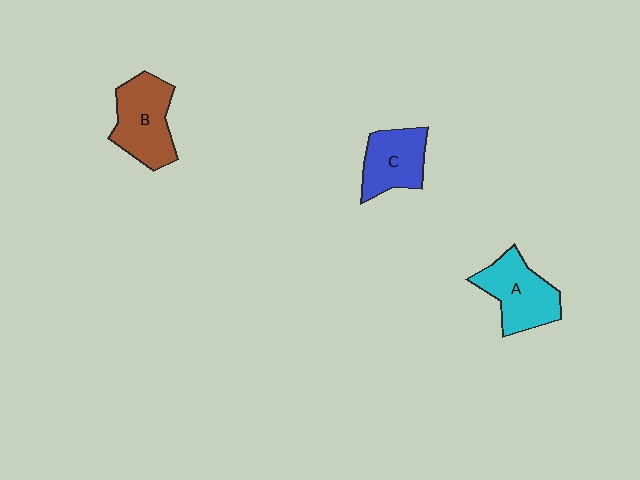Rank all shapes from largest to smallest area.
From largest to smallest: B (brown), A (cyan), C (blue).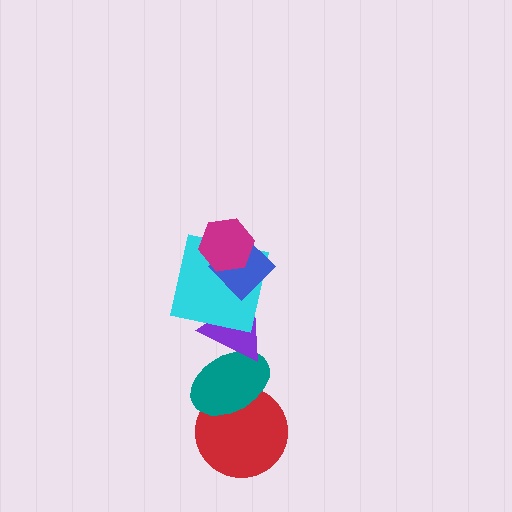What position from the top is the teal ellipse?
The teal ellipse is 5th from the top.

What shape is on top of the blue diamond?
The magenta hexagon is on top of the blue diamond.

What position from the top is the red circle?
The red circle is 6th from the top.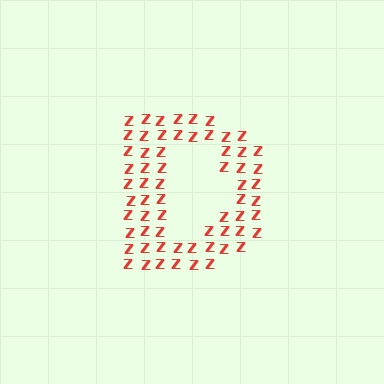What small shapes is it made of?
It is made of small letter Z's.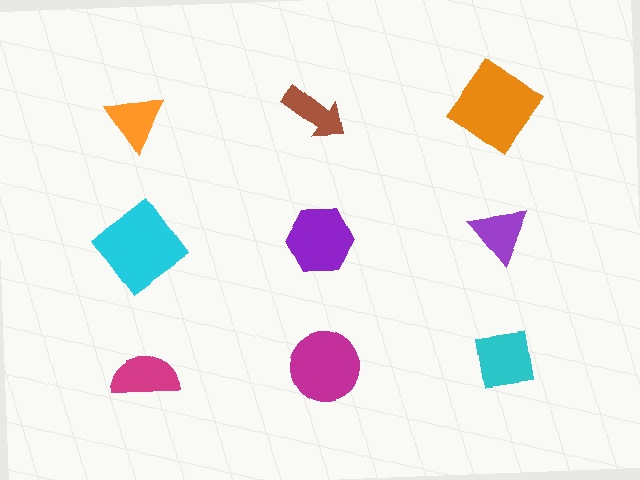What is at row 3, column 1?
A magenta semicircle.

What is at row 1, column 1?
An orange triangle.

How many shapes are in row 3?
3 shapes.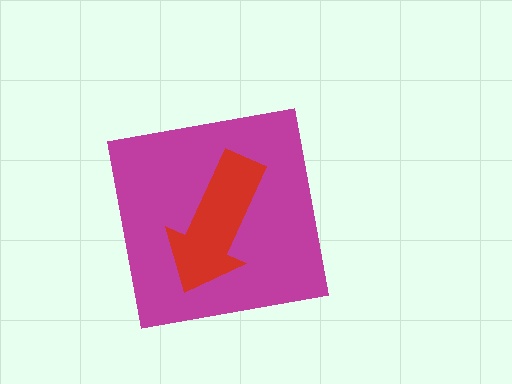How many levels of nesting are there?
2.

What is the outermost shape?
The magenta square.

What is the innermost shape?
The red arrow.